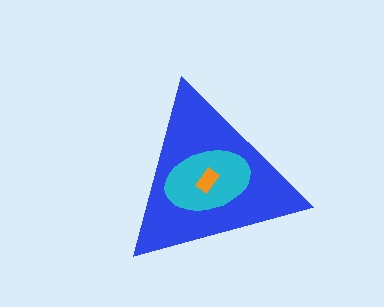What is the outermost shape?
The blue triangle.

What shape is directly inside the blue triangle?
The cyan ellipse.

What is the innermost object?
The orange rectangle.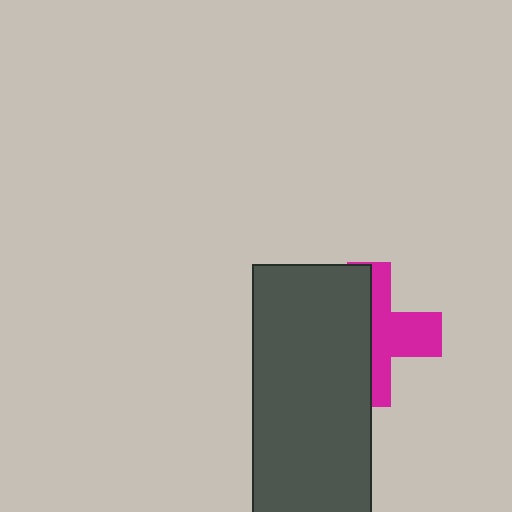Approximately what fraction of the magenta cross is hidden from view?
Roughly 53% of the magenta cross is hidden behind the dark gray rectangle.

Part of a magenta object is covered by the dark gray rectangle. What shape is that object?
It is a cross.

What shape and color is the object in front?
The object in front is a dark gray rectangle.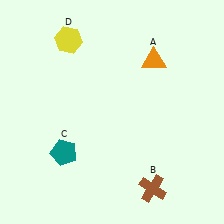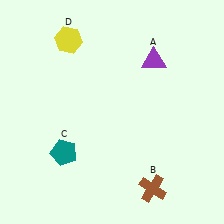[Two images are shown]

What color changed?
The triangle (A) changed from orange in Image 1 to purple in Image 2.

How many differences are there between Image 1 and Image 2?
There is 1 difference between the two images.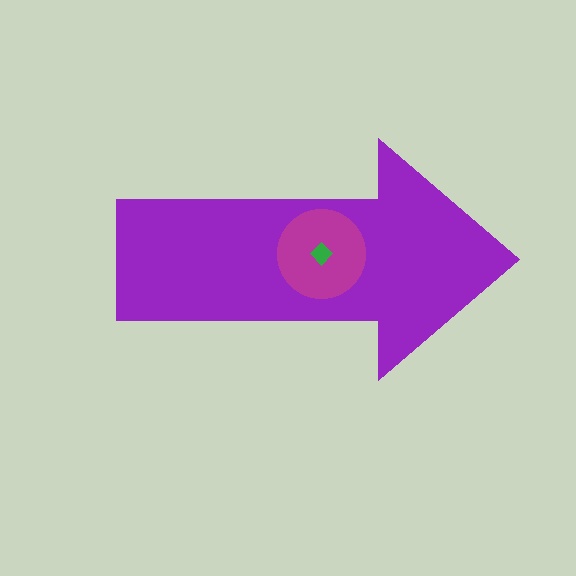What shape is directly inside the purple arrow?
The magenta circle.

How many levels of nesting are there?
3.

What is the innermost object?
The green diamond.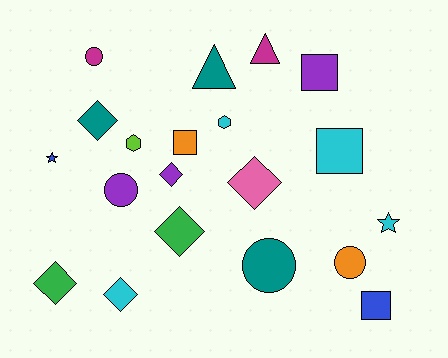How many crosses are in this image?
There are no crosses.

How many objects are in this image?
There are 20 objects.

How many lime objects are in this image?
There is 1 lime object.